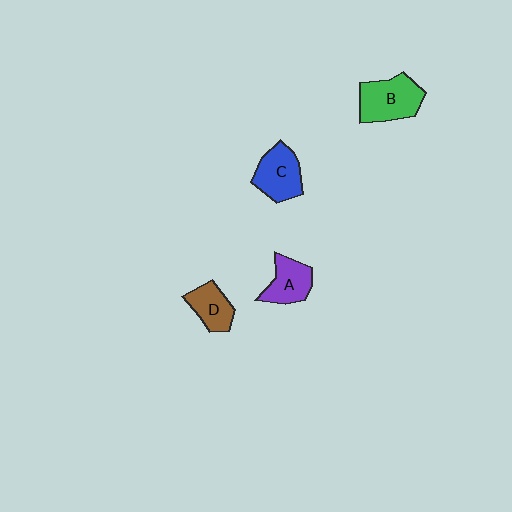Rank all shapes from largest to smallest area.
From largest to smallest: B (green), C (blue), A (purple), D (brown).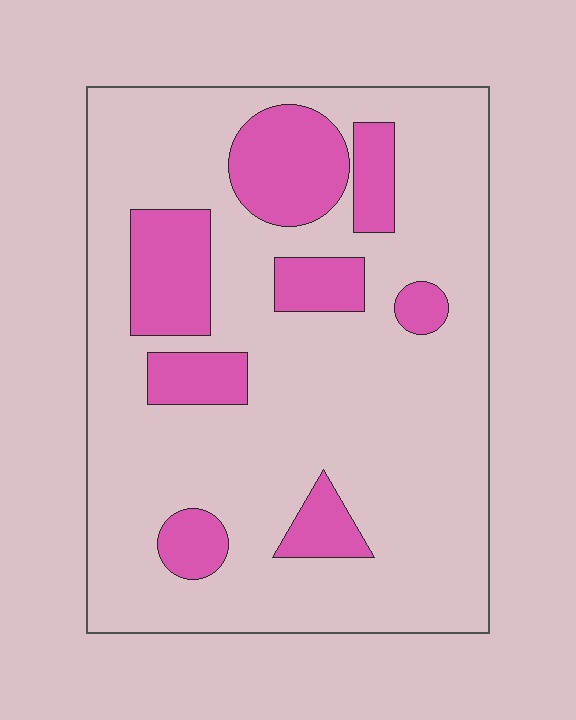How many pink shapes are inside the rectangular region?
8.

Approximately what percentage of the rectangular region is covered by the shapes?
Approximately 20%.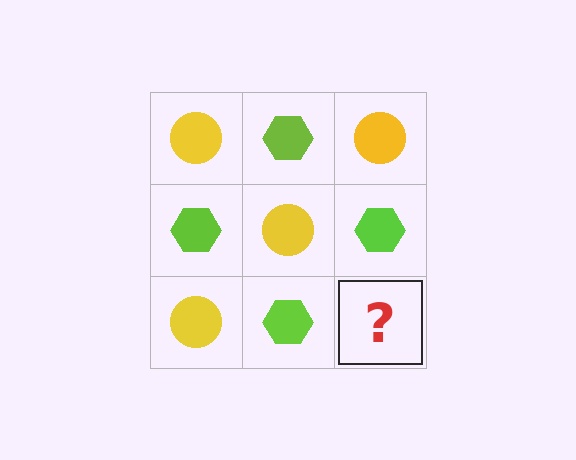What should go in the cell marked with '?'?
The missing cell should contain a yellow circle.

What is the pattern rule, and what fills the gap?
The rule is that it alternates yellow circle and lime hexagon in a checkerboard pattern. The gap should be filled with a yellow circle.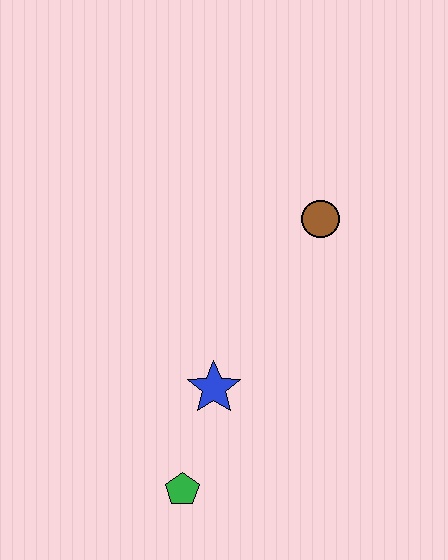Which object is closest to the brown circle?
The blue star is closest to the brown circle.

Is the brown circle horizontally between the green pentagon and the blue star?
No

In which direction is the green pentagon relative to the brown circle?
The green pentagon is below the brown circle.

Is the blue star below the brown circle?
Yes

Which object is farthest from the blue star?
The brown circle is farthest from the blue star.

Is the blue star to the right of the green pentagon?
Yes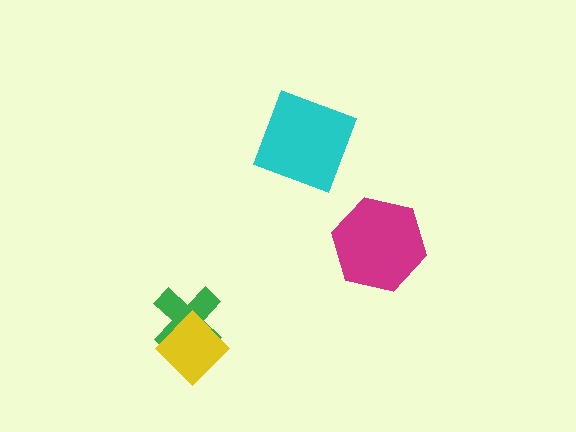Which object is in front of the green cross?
The yellow diamond is in front of the green cross.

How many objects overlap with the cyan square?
0 objects overlap with the cyan square.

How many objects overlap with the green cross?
1 object overlaps with the green cross.